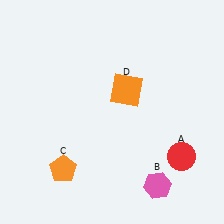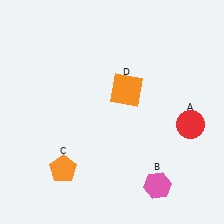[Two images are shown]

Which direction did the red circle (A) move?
The red circle (A) moved up.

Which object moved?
The red circle (A) moved up.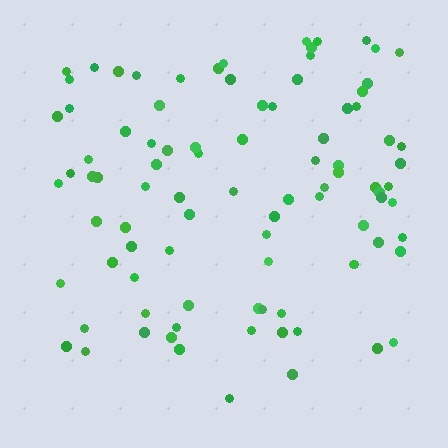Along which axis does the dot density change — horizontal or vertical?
Vertical.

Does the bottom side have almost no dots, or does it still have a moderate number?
Still a moderate number, just noticeably fewer than the top.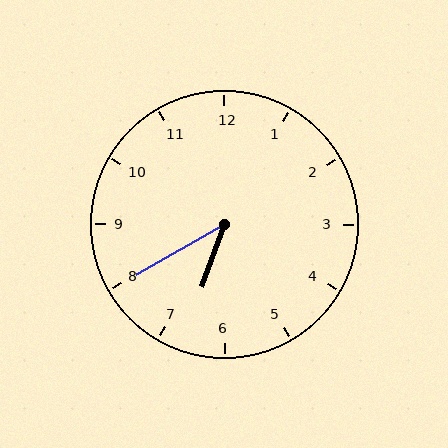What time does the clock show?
6:40.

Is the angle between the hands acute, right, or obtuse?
It is acute.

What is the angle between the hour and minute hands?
Approximately 40 degrees.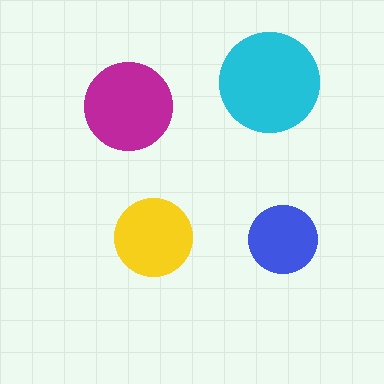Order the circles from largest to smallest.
the cyan one, the magenta one, the yellow one, the blue one.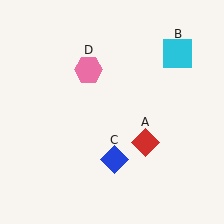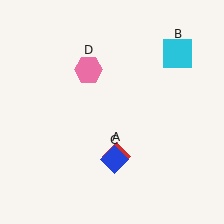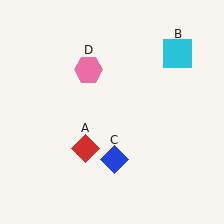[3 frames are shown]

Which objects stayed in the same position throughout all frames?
Cyan square (object B) and blue diamond (object C) and pink hexagon (object D) remained stationary.